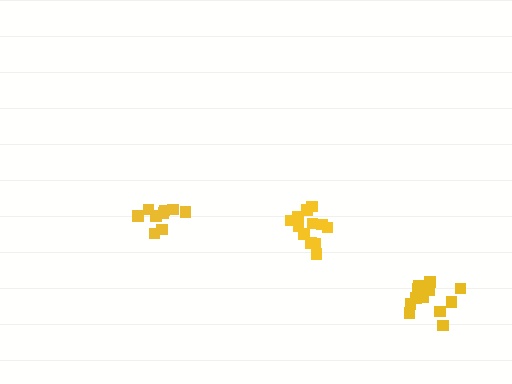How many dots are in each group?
Group 1: 9 dots, Group 2: 12 dots, Group 3: 13 dots (34 total).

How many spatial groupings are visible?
There are 3 spatial groupings.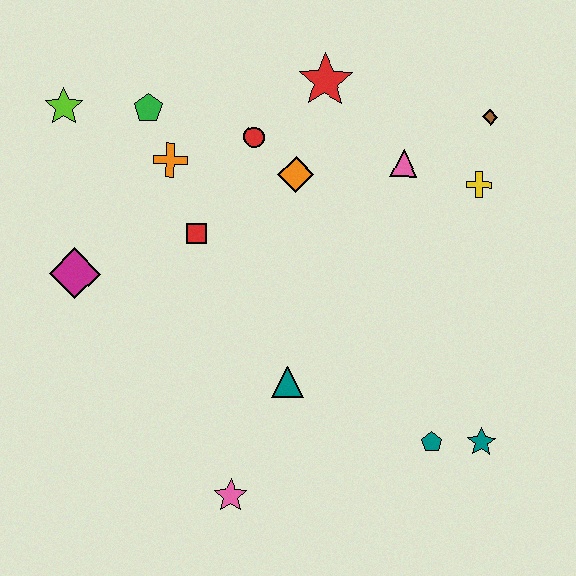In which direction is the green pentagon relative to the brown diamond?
The green pentagon is to the left of the brown diamond.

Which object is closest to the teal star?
The teal pentagon is closest to the teal star.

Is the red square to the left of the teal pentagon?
Yes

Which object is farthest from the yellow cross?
The lime star is farthest from the yellow cross.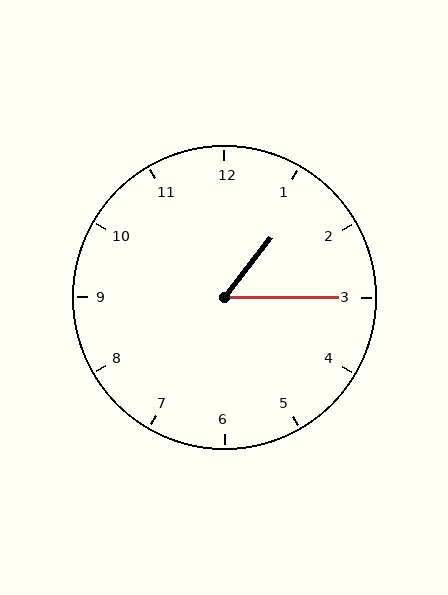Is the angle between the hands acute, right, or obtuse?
It is acute.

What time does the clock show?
1:15.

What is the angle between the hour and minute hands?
Approximately 52 degrees.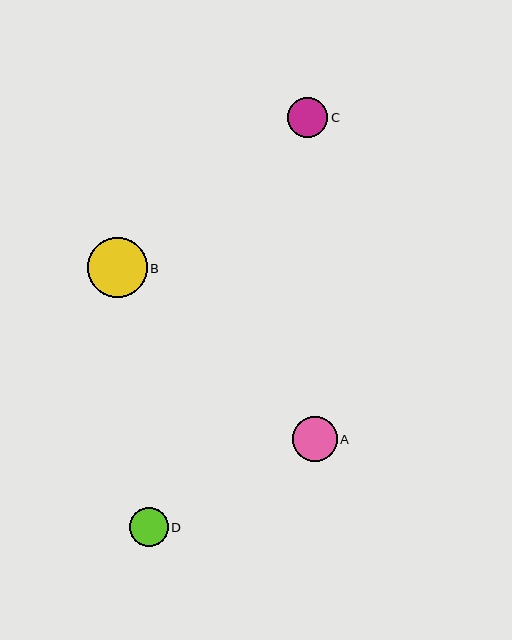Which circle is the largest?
Circle B is the largest with a size of approximately 60 pixels.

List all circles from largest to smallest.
From largest to smallest: B, A, C, D.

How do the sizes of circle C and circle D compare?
Circle C and circle D are approximately the same size.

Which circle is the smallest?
Circle D is the smallest with a size of approximately 39 pixels.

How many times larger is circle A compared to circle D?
Circle A is approximately 1.2 times the size of circle D.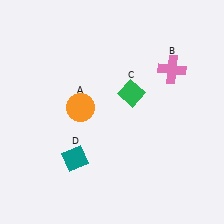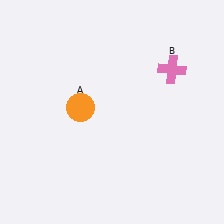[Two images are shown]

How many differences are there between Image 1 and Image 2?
There are 2 differences between the two images.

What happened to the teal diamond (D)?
The teal diamond (D) was removed in Image 2. It was in the bottom-left area of Image 1.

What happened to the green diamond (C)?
The green diamond (C) was removed in Image 2. It was in the top-right area of Image 1.